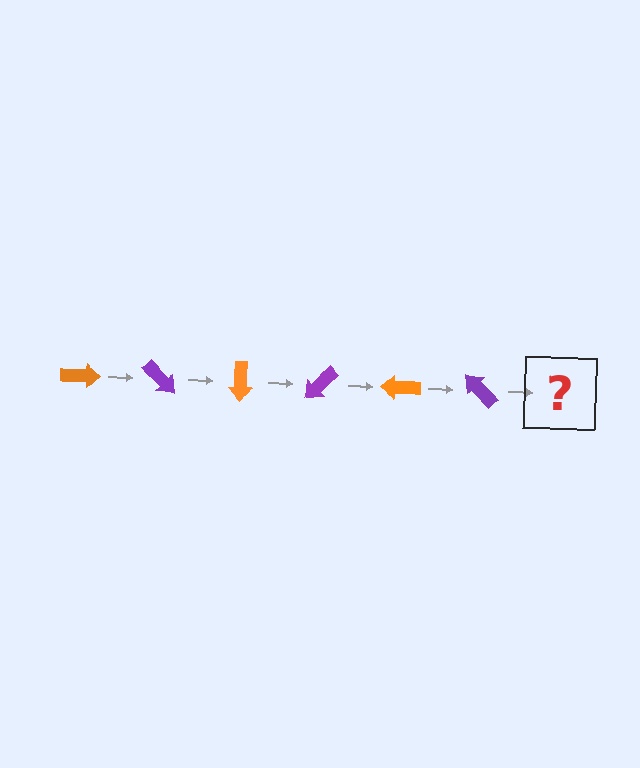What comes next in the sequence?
The next element should be an orange arrow, rotated 270 degrees from the start.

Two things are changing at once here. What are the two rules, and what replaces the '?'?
The two rules are that it rotates 45 degrees each step and the color cycles through orange and purple. The '?' should be an orange arrow, rotated 270 degrees from the start.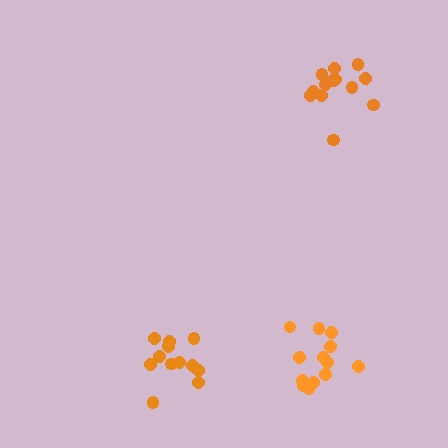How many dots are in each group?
Group 1: 14 dots, Group 2: 12 dots, Group 3: 13 dots (39 total).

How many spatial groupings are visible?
There are 3 spatial groupings.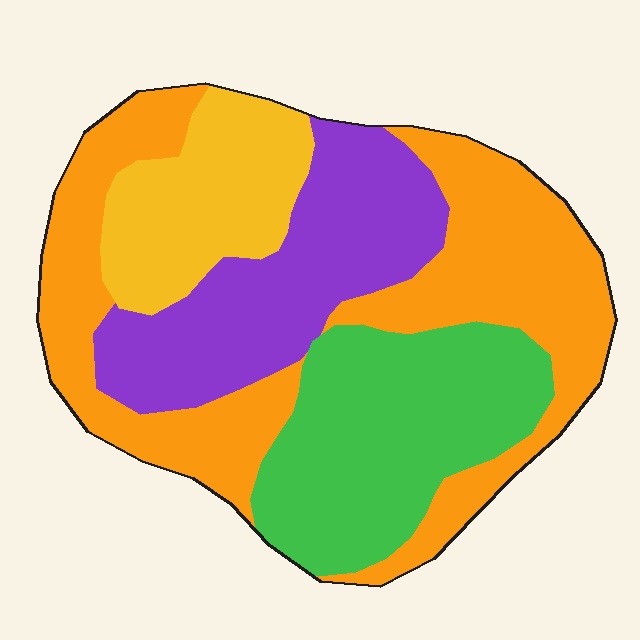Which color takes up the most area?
Orange, at roughly 40%.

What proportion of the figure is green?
Green covers around 25% of the figure.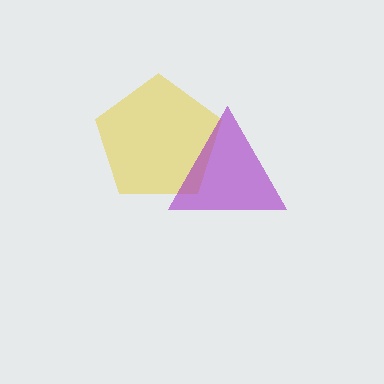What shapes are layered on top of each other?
The layered shapes are: a yellow pentagon, a purple triangle.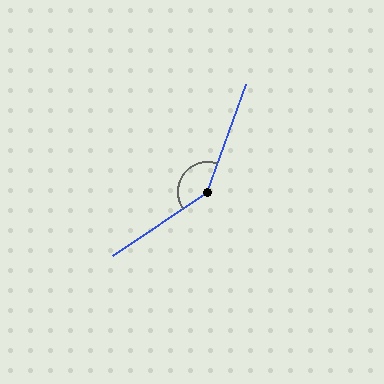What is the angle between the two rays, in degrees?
Approximately 144 degrees.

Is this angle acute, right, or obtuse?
It is obtuse.